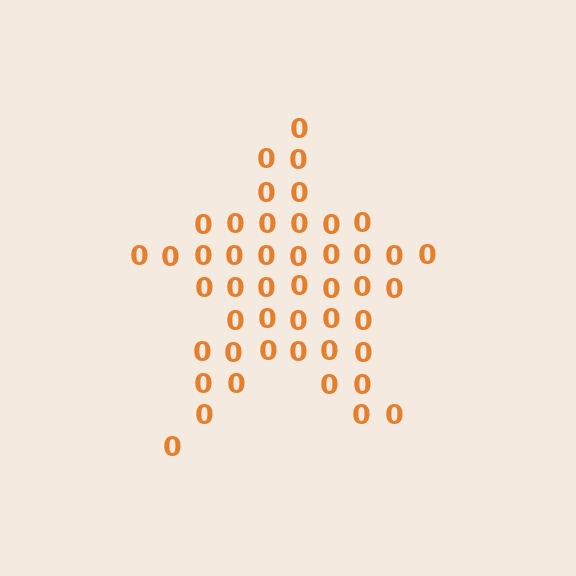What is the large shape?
The large shape is a star.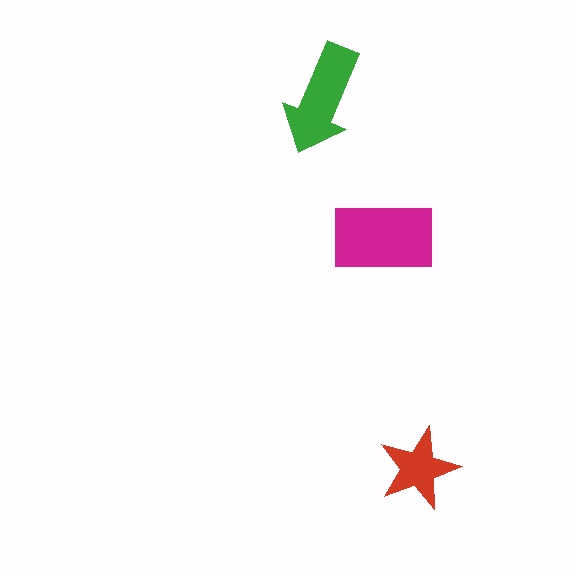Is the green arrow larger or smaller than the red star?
Larger.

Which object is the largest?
The magenta rectangle.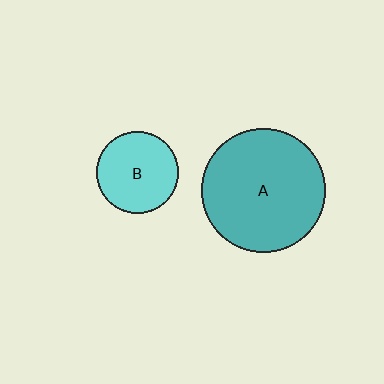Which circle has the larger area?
Circle A (teal).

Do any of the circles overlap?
No, none of the circles overlap.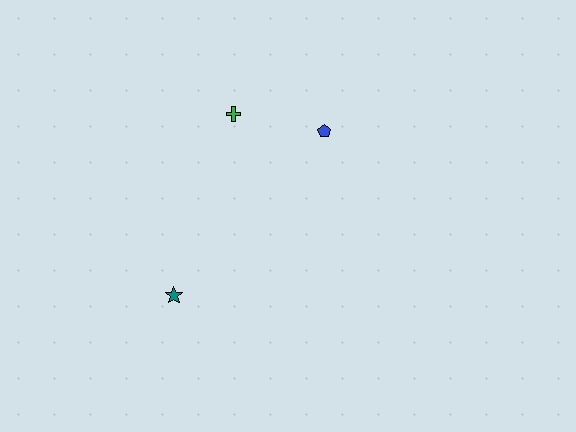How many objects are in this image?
There are 3 objects.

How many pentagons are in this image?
There is 1 pentagon.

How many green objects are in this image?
There is 1 green object.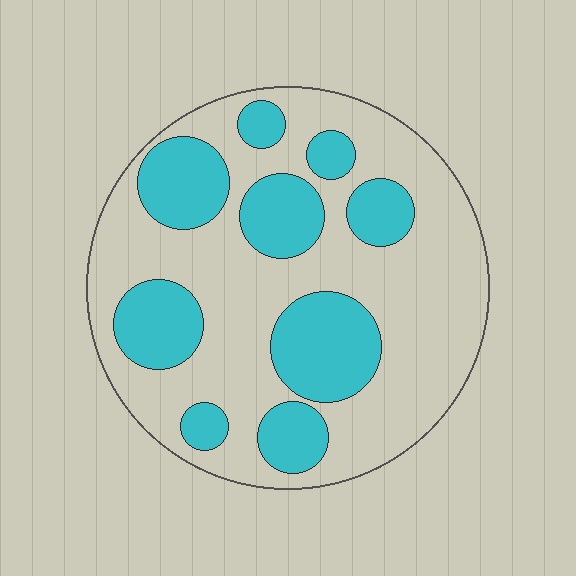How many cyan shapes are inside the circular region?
9.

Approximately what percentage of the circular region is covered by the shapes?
Approximately 35%.